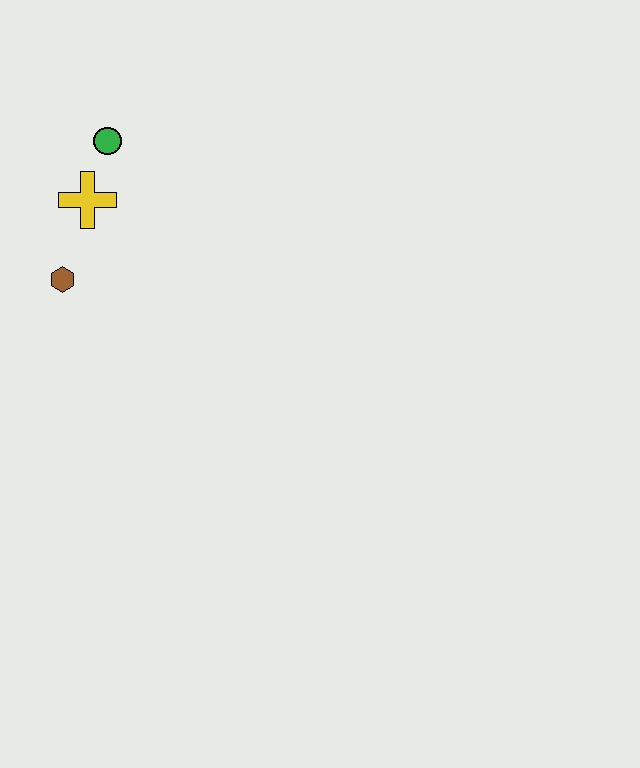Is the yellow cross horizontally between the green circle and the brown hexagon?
Yes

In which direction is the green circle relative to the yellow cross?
The green circle is above the yellow cross.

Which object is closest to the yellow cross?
The green circle is closest to the yellow cross.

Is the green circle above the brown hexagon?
Yes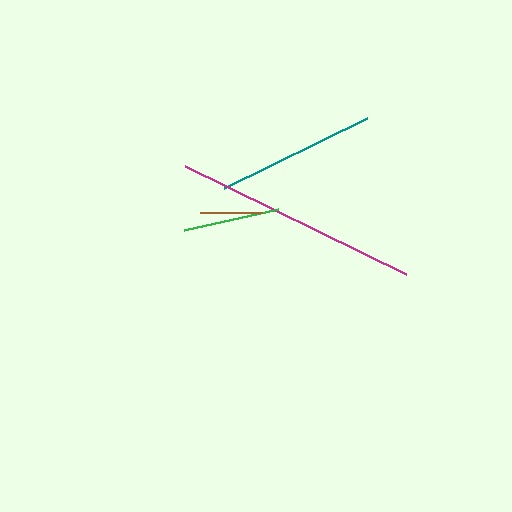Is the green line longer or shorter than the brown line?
The green line is longer than the brown line.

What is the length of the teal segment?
The teal segment is approximately 159 pixels long.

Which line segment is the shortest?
The brown line is the shortest at approximately 63 pixels.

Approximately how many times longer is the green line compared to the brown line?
The green line is approximately 1.5 times the length of the brown line.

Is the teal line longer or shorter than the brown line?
The teal line is longer than the brown line.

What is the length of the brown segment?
The brown segment is approximately 63 pixels long.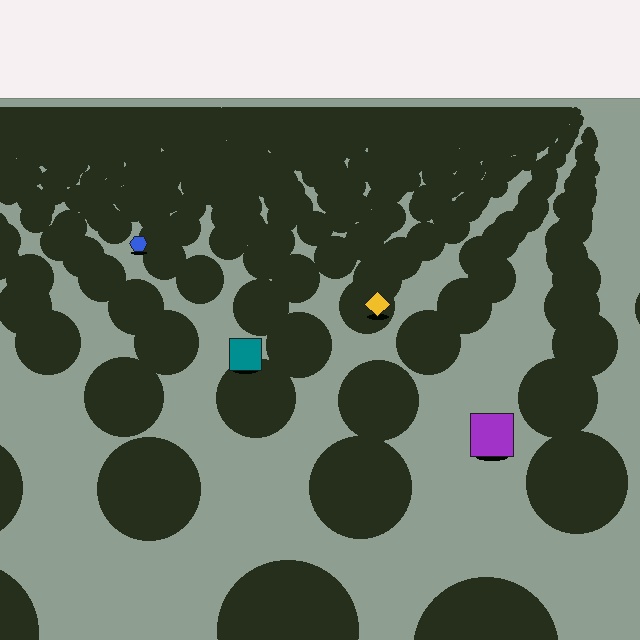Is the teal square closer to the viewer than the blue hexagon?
Yes. The teal square is closer — you can tell from the texture gradient: the ground texture is coarser near it.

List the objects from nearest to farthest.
From nearest to farthest: the purple square, the teal square, the yellow diamond, the blue hexagon.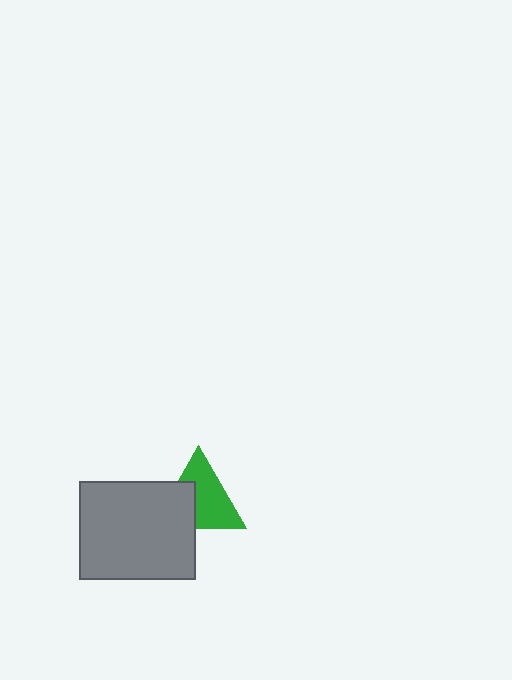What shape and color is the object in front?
The object in front is a gray rectangle.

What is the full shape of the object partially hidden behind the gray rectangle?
The partially hidden object is a green triangle.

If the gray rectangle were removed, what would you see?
You would see the complete green triangle.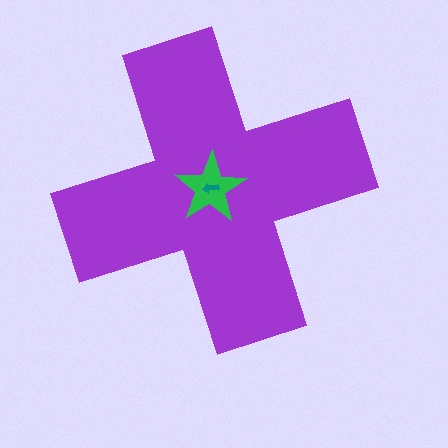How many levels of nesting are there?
3.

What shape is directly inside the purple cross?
The green star.